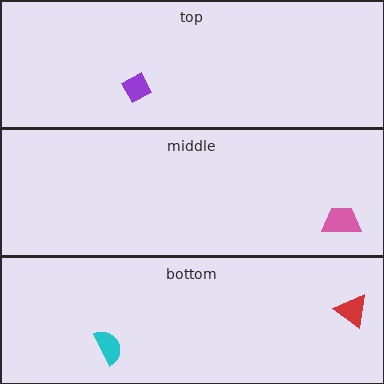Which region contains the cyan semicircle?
The bottom region.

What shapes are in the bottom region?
The cyan semicircle, the red triangle.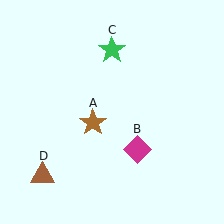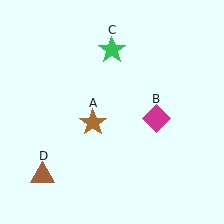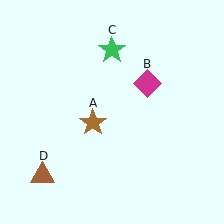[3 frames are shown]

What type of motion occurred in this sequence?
The magenta diamond (object B) rotated counterclockwise around the center of the scene.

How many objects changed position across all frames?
1 object changed position: magenta diamond (object B).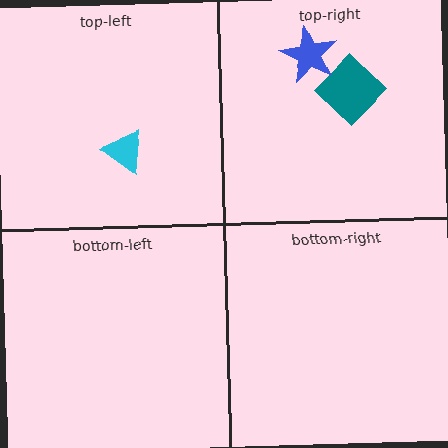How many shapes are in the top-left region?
1.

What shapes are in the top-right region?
The teal diamond, the blue star.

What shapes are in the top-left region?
The cyan triangle.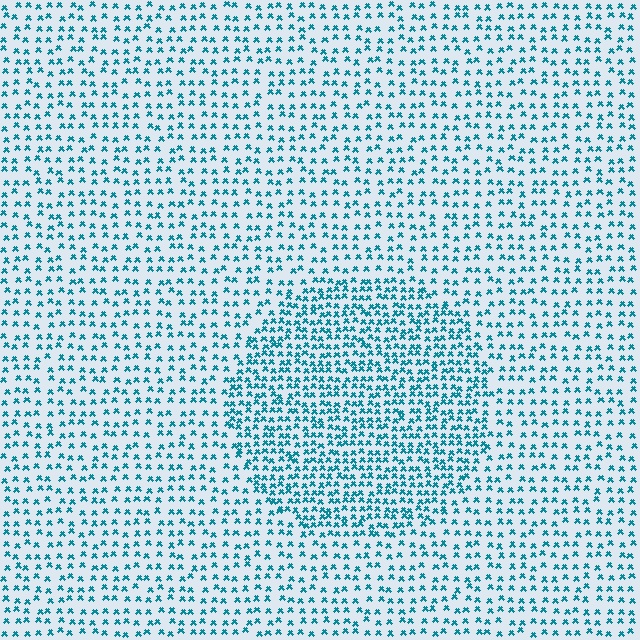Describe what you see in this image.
The image contains small teal elements arranged at two different densities. A circle-shaped region is visible where the elements are more densely packed than the surrounding area.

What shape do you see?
I see a circle.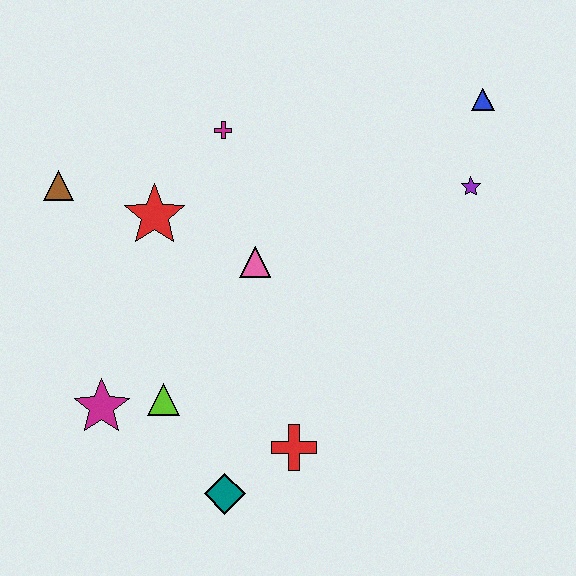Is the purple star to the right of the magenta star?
Yes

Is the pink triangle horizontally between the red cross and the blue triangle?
No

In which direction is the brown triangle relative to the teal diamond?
The brown triangle is above the teal diamond.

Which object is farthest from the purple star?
The magenta star is farthest from the purple star.